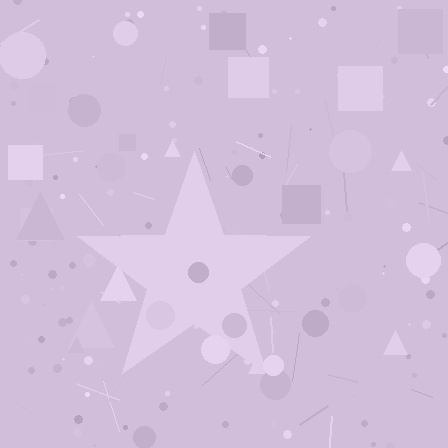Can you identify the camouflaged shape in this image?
The camouflaged shape is a star.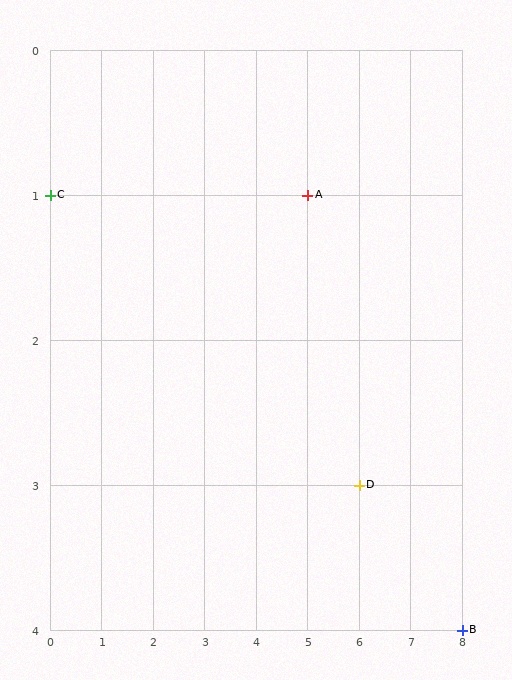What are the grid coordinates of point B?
Point B is at grid coordinates (8, 4).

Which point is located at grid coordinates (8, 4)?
Point B is at (8, 4).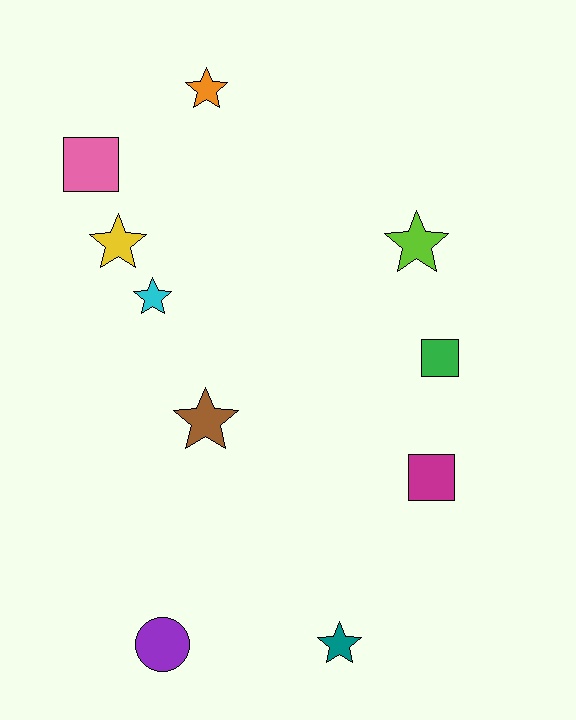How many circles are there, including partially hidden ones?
There is 1 circle.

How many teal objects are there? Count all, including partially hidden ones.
There is 1 teal object.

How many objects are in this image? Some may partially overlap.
There are 10 objects.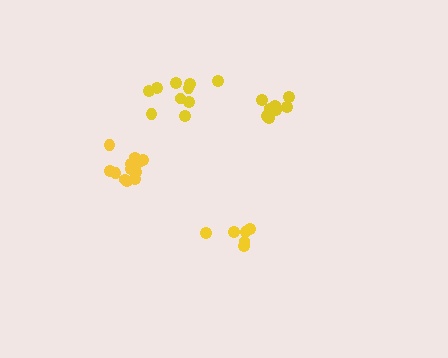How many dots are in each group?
Group 1: 12 dots, Group 2: 10 dots, Group 3: 8 dots, Group 4: 6 dots (36 total).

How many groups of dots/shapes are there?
There are 4 groups.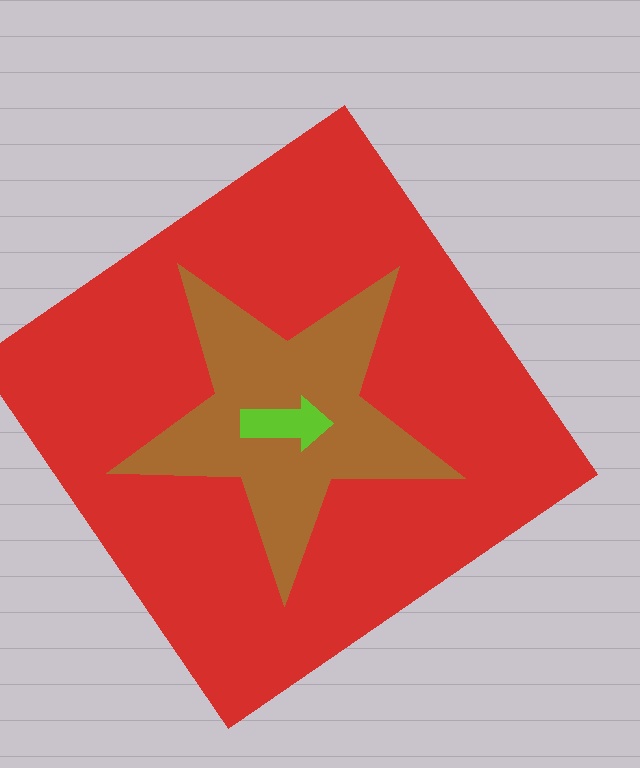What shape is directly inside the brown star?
The lime arrow.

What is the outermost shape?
The red diamond.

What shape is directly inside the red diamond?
The brown star.